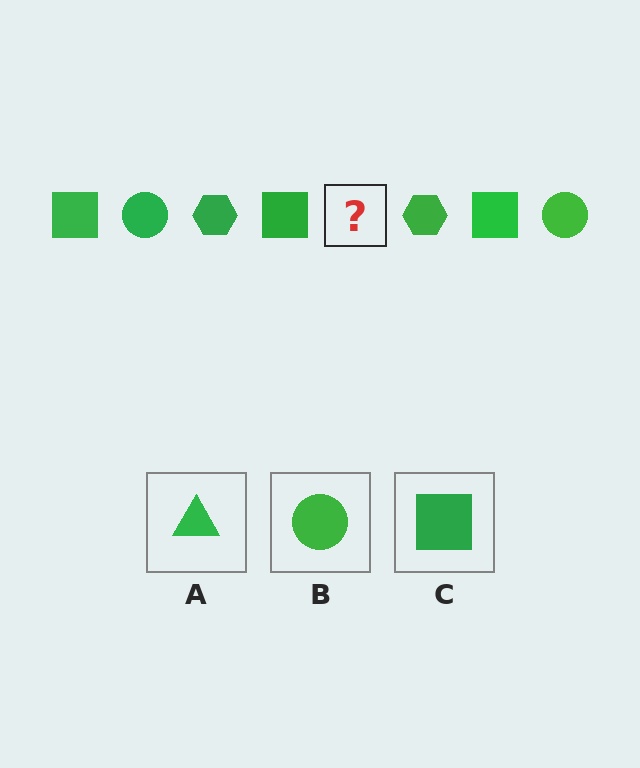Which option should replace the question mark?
Option B.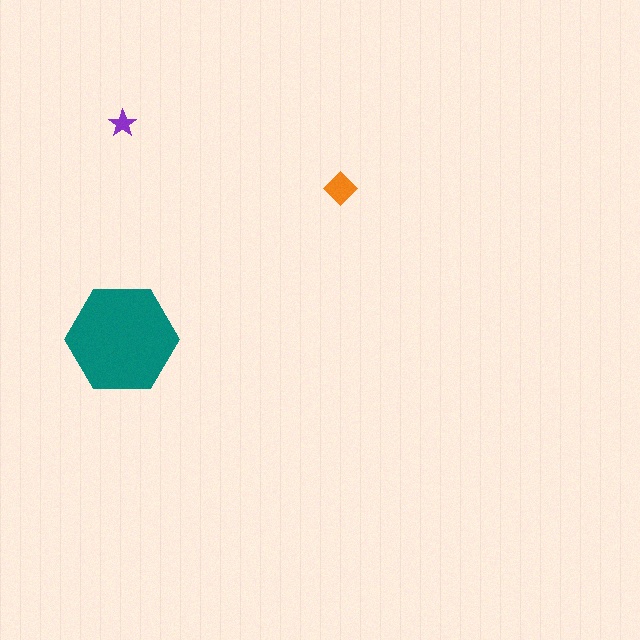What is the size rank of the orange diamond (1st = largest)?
2nd.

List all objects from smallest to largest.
The purple star, the orange diamond, the teal hexagon.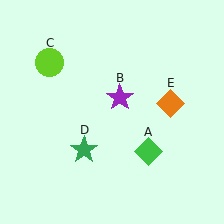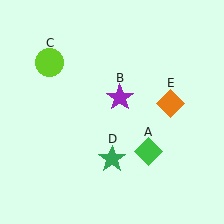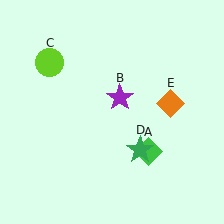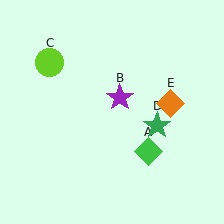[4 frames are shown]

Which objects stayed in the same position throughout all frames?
Green diamond (object A) and purple star (object B) and lime circle (object C) and orange diamond (object E) remained stationary.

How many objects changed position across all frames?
1 object changed position: green star (object D).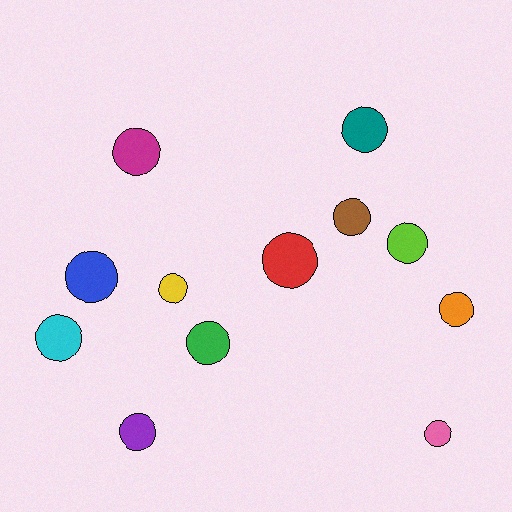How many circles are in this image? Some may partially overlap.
There are 12 circles.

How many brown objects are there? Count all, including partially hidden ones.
There is 1 brown object.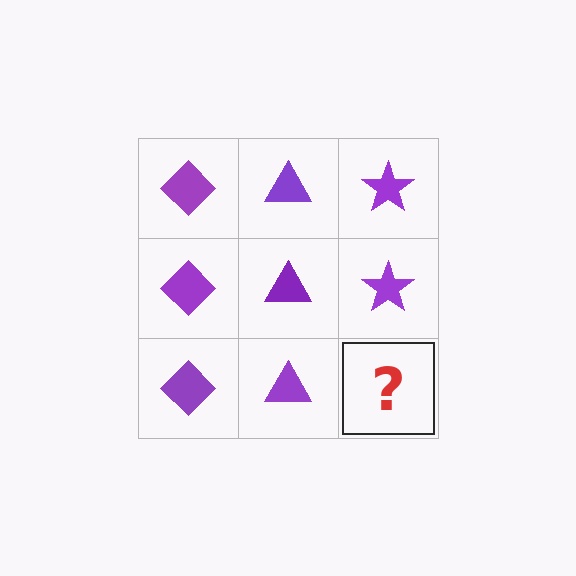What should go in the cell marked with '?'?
The missing cell should contain a purple star.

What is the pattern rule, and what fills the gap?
The rule is that each column has a consistent shape. The gap should be filled with a purple star.